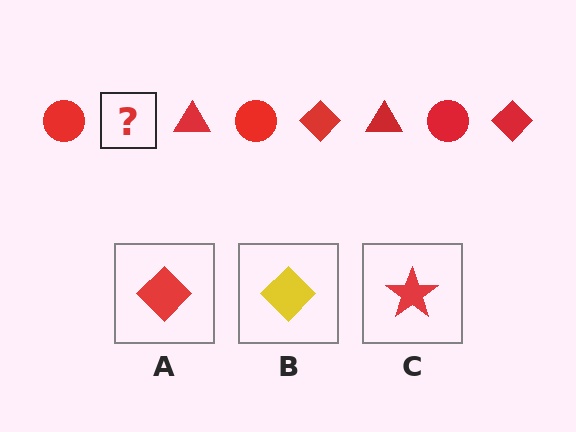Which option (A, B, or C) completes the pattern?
A.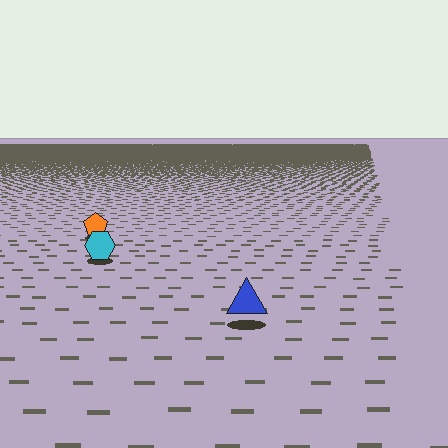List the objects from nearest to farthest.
From nearest to farthest: the blue triangle, the cyan hexagon, the orange pentagon.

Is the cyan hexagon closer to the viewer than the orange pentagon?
Yes. The cyan hexagon is closer — you can tell from the texture gradient: the ground texture is coarser near it.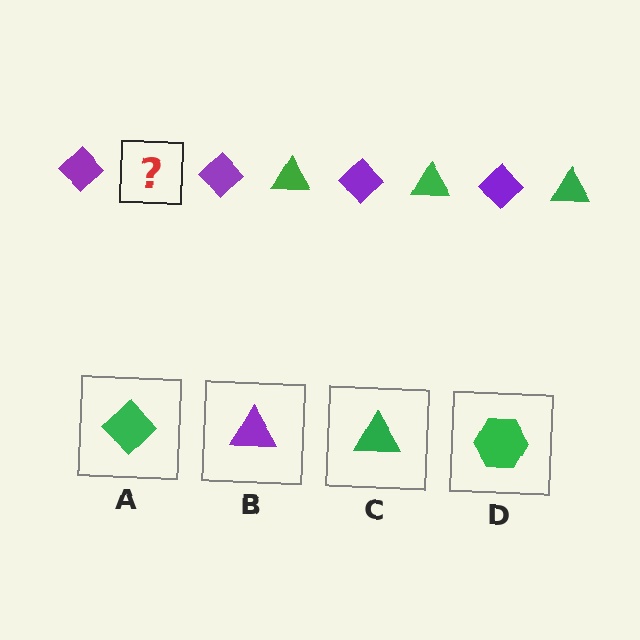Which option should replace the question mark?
Option C.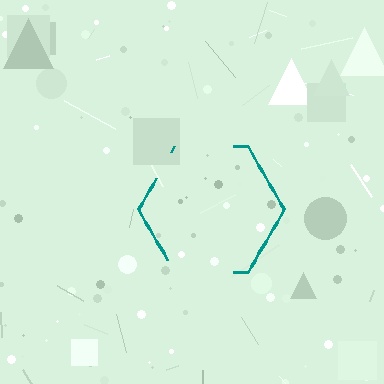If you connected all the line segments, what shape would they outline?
They would outline a hexagon.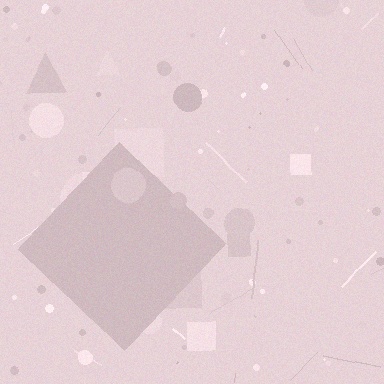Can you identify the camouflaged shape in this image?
The camouflaged shape is a diamond.